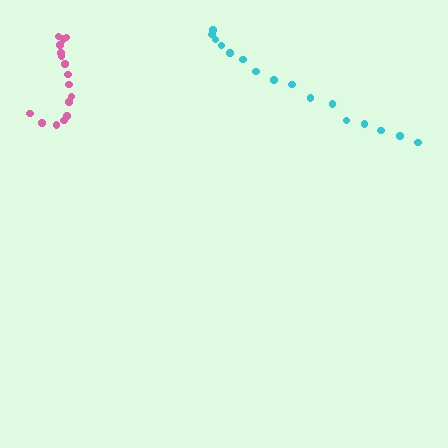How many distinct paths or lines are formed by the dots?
There are 2 distinct paths.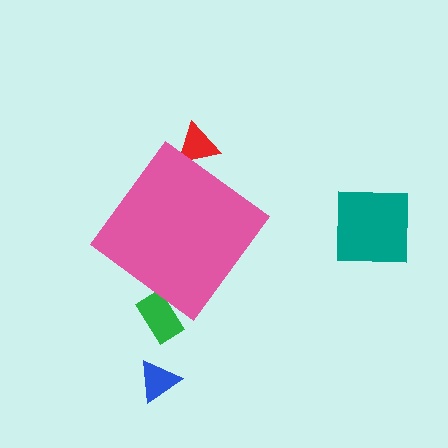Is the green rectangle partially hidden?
Yes, the green rectangle is partially hidden behind the pink diamond.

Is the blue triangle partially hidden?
No, the blue triangle is fully visible.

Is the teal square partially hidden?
No, the teal square is fully visible.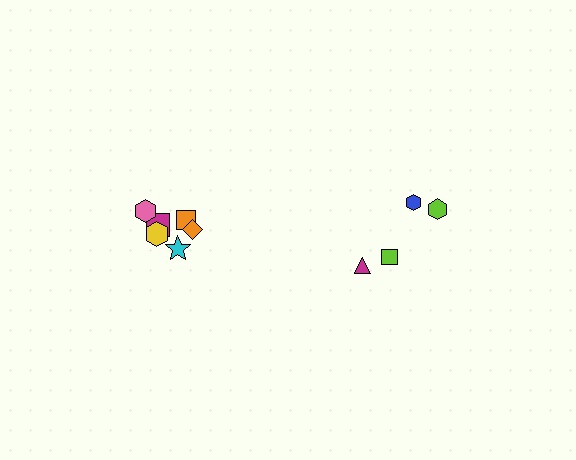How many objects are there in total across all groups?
There are 10 objects.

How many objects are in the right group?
There are 4 objects.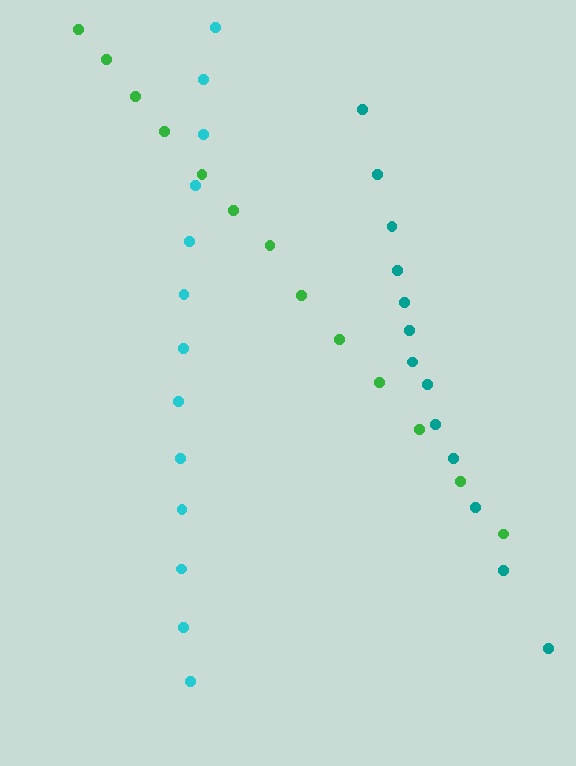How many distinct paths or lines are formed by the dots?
There are 3 distinct paths.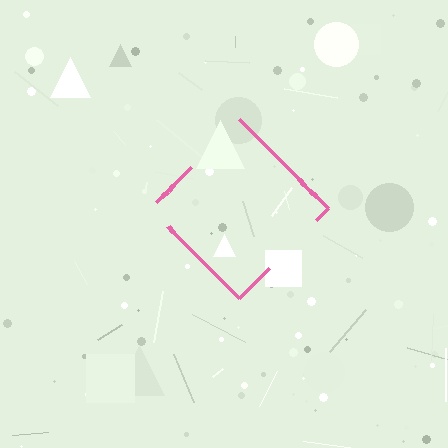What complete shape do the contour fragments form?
The contour fragments form a diamond.